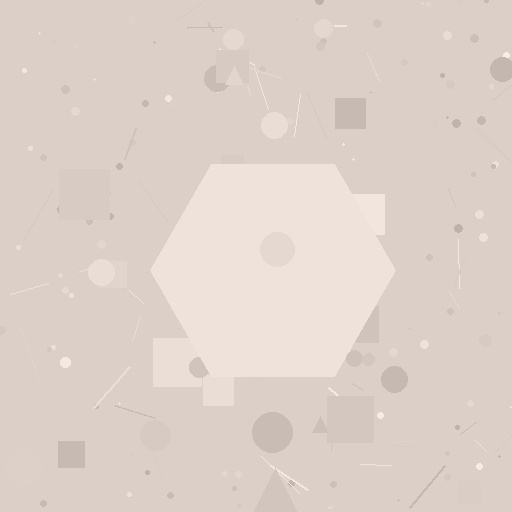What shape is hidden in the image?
A hexagon is hidden in the image.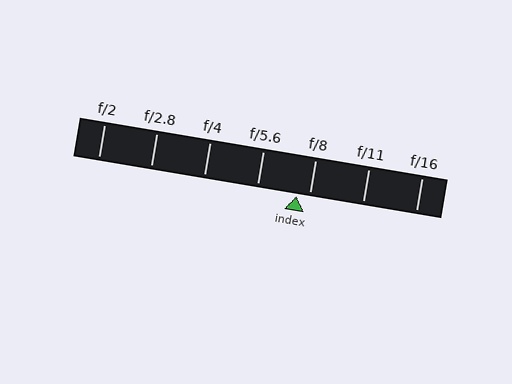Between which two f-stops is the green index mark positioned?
The index mark is between f/5.6 and f/8.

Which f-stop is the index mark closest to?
The index mark is closest to f/8.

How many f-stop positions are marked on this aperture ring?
There are 7 f-stop positions marked.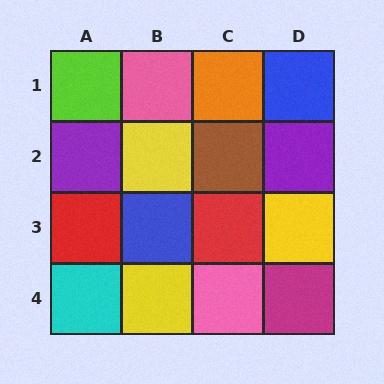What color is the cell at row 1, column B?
Pink.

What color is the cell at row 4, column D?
Magenta.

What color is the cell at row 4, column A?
Cyan.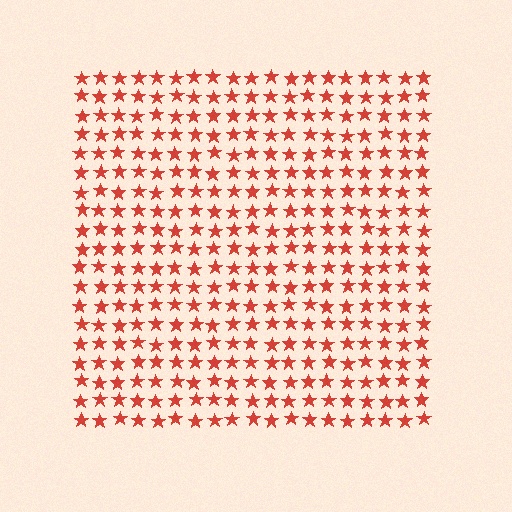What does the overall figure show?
The overall figure shows a square.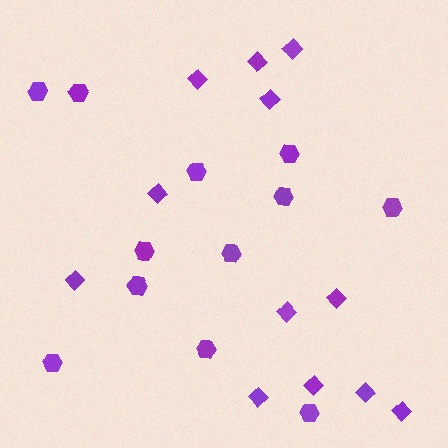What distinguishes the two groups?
There are 2 groups: one group of hexagons (12) and one group of diamonds (12).